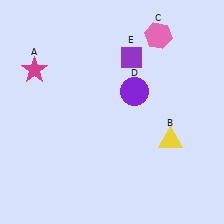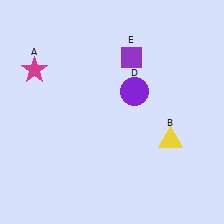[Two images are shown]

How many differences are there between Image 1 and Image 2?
There is 1 difference between the two images.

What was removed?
The pink hexagon (C) was removed in Image 2.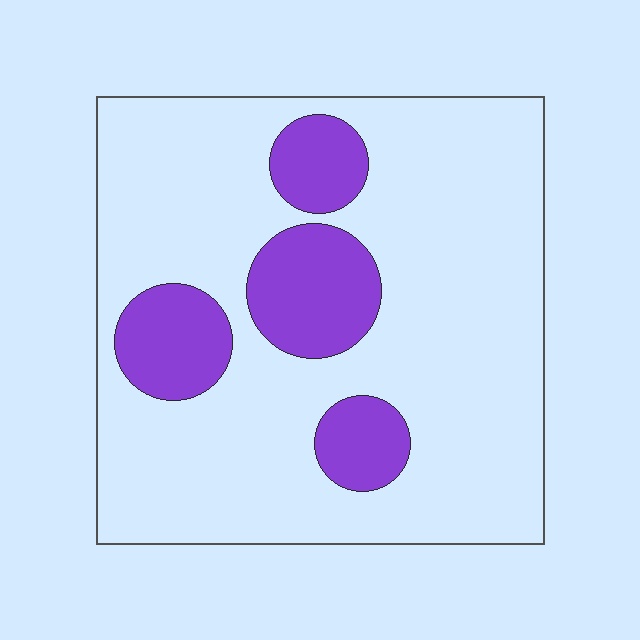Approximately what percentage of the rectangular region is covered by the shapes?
Approximately 20%.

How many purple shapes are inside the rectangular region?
4.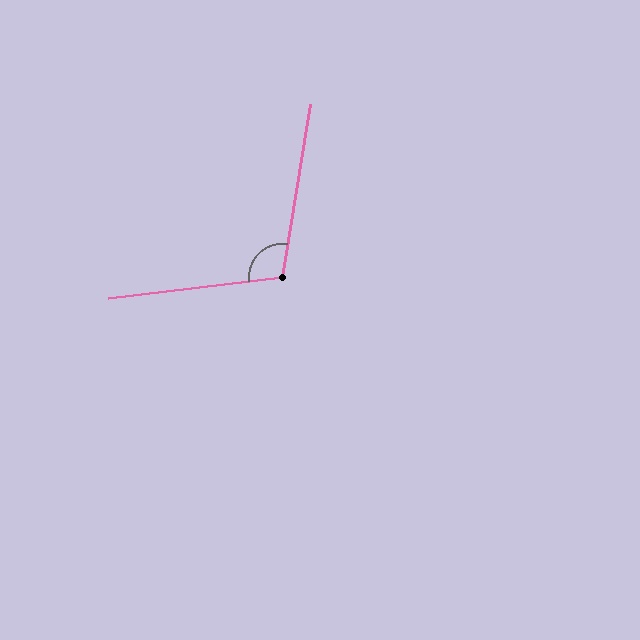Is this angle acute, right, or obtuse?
It is obtuse.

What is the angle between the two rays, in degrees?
Approximately 106 degrees.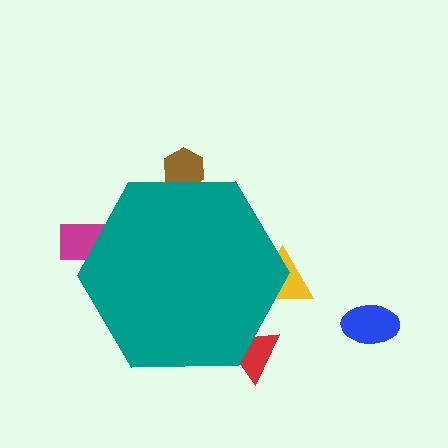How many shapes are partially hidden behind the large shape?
4 shapes are partially hidden.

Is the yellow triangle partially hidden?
Yes, the yellow triangle is partially hidden behind the teal hexagon.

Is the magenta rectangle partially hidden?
Yes, the magenta rectangle is partially hidden behind the teal hexagon.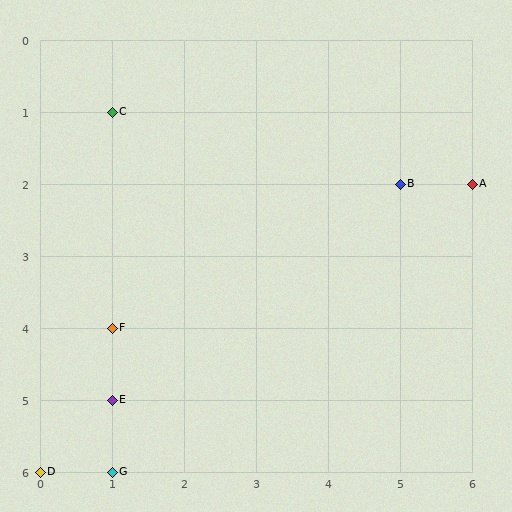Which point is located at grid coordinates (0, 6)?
Point D is at (0, 6).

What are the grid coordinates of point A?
Point A is at grid coordinates (6, 2).